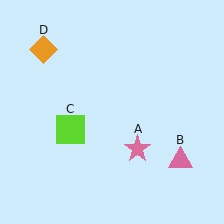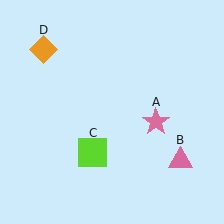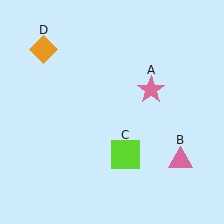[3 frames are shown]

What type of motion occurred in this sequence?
The pink star (object A), lime square (object C) rotated counterclockwise around the center of the scene.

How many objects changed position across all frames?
2 objects changed position: pink star (object A), lime square (object C).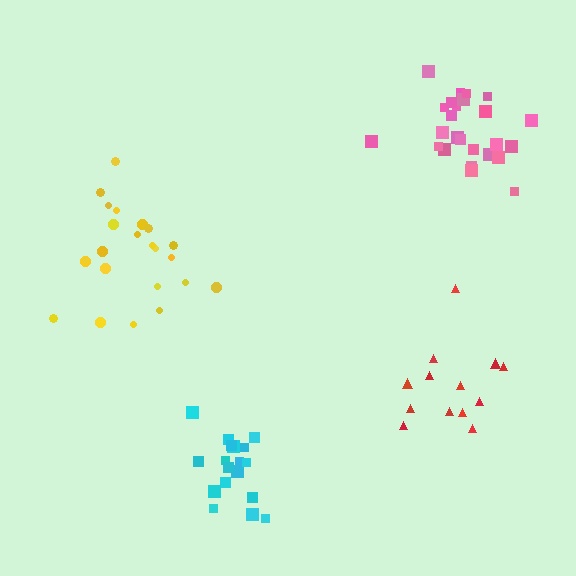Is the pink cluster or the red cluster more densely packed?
Pink.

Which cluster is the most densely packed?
Pink.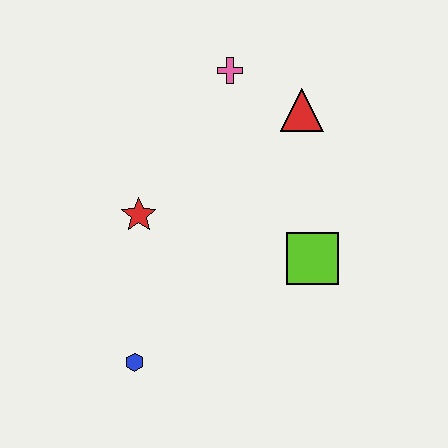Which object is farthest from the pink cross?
The blue hexagon is farthest from the pink cross.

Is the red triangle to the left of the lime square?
Yes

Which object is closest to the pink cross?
The red triangle is closest to the pink cross.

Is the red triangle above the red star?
Yes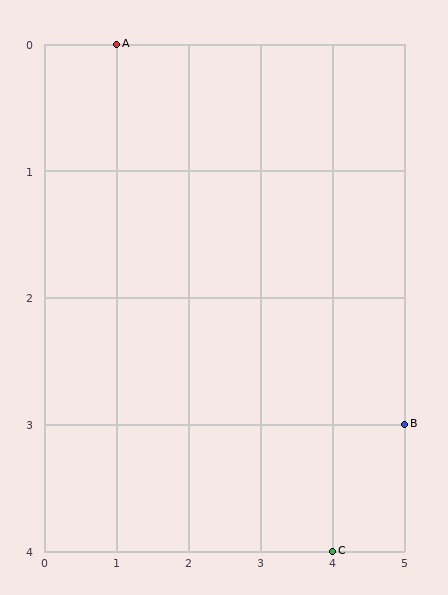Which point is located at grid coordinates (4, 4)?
Point C is at (4, 4).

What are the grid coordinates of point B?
Point B is at grid coordinates (5, 3).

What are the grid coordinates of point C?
Point C is at grid coordinates (4, 4).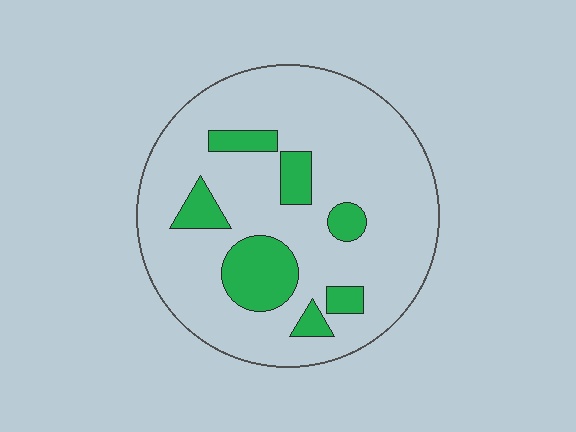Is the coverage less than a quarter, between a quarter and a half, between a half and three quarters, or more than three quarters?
Less than a quarter.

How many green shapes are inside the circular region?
7.